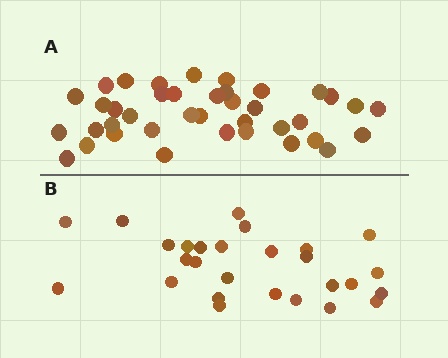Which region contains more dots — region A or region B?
Region A (the top region) has more dots.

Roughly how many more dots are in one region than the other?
Region A has roughly 12 or so more dots than region B.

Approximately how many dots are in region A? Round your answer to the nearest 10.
About 40 dots. (The exact count is 39, which rounds to 40.)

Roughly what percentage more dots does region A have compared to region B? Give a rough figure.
About 45% more.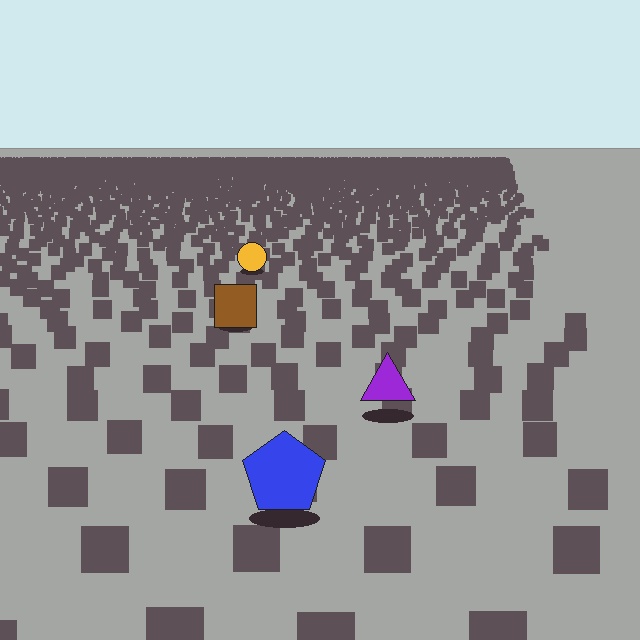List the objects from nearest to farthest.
From nearest to farthest: the blue pentagon, the purple triangle, the brown square, the yellow circle.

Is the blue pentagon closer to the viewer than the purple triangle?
Yes. The blue pentagon is closer — you can tell from the texture gradient: the ground texture is coarser near it.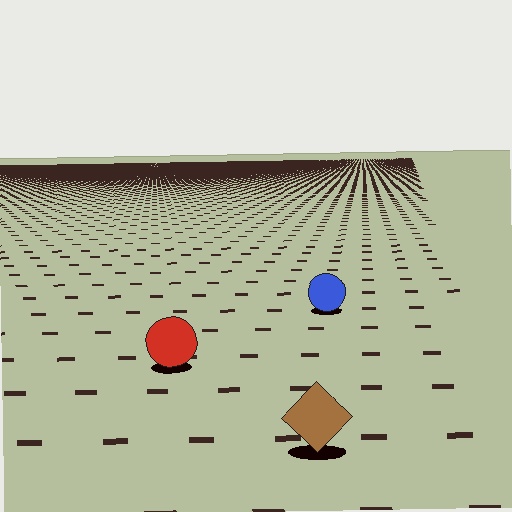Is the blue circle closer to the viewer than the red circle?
No. The red circle is closer — you can tell from the texture gradient: the ground texture is coarser near it.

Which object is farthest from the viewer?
The blue circle is farthest from the viewer. It appears smaller and the ground texture around it is denser.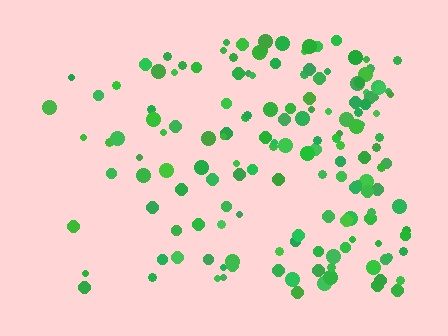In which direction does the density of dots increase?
From left to right, with the right side densest.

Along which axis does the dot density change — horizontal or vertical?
Horizontal.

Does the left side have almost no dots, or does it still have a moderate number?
Still a moderate number, just noticeably fewer than the right.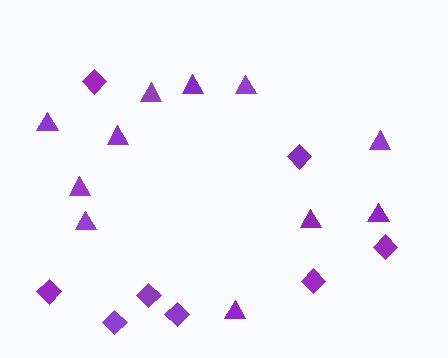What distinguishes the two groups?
There are 2 groups: one group of triangles (11) and one group of diamonds (8).